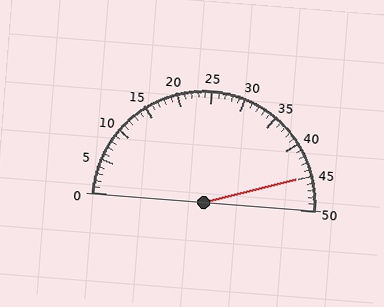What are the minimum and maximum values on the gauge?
The gauge ranges from 0 to 50.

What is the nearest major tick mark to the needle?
The nearest major tick mark is 45.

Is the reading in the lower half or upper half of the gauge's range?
The reading is in the upper half of the range (0 to 50).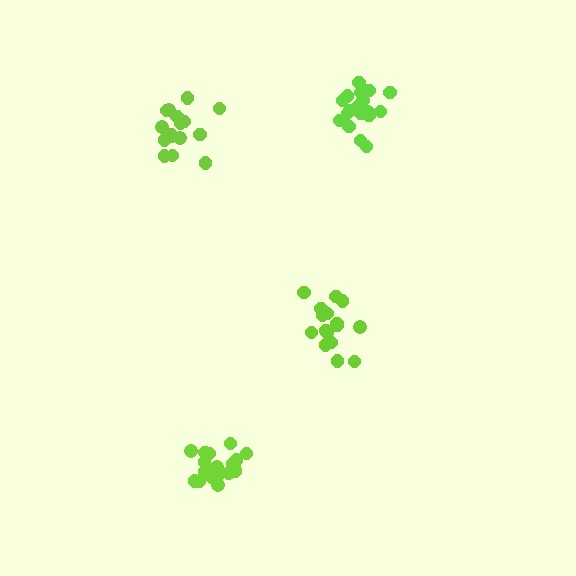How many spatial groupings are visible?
There are 4 spatial groupings.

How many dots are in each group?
Group 1: 21 dots, Group 2: 18 dots, Group 3: 16 dots, Group 4: 17 dots (72 total).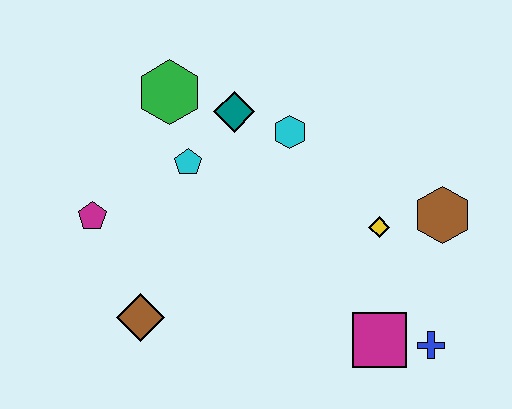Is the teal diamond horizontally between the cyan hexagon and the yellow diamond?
No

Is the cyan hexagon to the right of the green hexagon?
Yes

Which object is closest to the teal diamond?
The cyan hexagon is closest to the teal diamond.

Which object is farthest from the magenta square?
The green hexagon is farthest from the magenta square.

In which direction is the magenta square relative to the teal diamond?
The magenta square is below the teal diamond.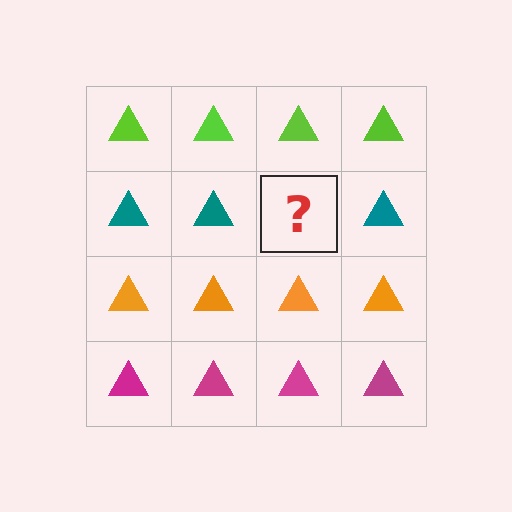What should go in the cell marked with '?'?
The missing cell should contain a teal triangle.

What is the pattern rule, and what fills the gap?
The rule is that each row has a consistent color. The gap should be filled with a teal triangle.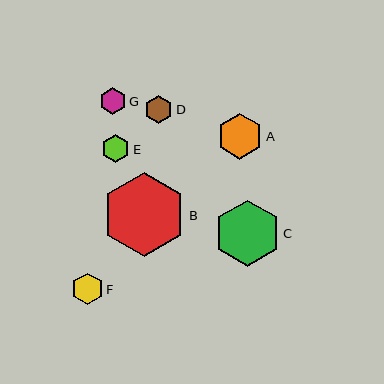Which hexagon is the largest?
Hexagon B is the largest with a size of approximately 84 pixels.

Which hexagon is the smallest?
Hexagon G is the smallest with a size of approximately 27 pixels.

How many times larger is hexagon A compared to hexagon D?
Hexagon A is approximately 1.6 times the size of hexagon D.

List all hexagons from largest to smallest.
From largest to smallest: B, C, A, F, E, D, G.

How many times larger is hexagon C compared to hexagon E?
Hexagon C is approximately 2.3 times the size of hexagon E.